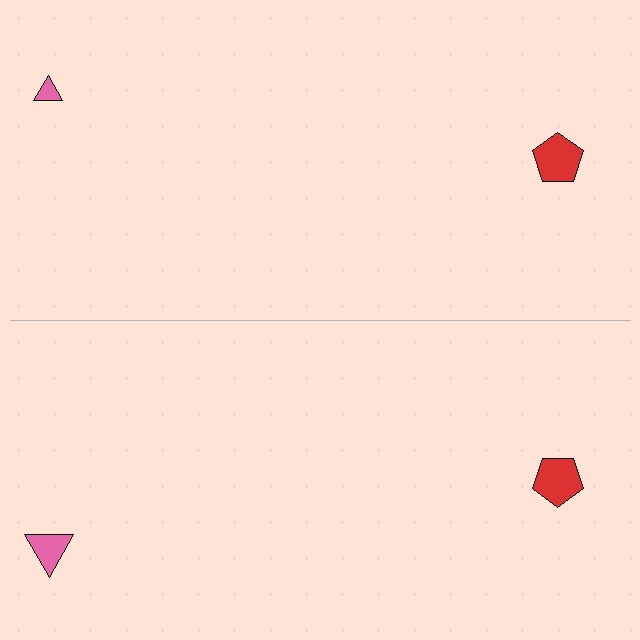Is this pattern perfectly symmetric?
No, the pattern is not perfectly symmetric. The pink triangle on the bottom side has a different size than its mirror counterpart.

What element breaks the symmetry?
The pink triangle on the bottom side has a different size than its mirror counterpart.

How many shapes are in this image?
There are 4 shapes in this image.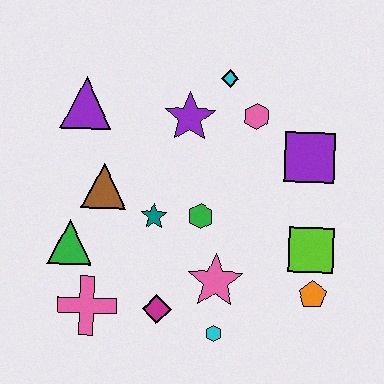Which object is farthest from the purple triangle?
The orange pentagon is farthest from the purple triangle.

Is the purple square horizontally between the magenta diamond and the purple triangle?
No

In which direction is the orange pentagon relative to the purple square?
The orange pentagon is below the purple square.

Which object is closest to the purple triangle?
The brown triangle is closest to the purple triangle.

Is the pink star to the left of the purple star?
No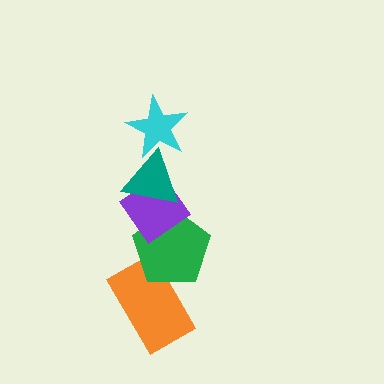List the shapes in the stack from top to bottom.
From top to bottom: the cyan star, the teal triangle, the purple diamond, the green pentagon, the orange rectangle.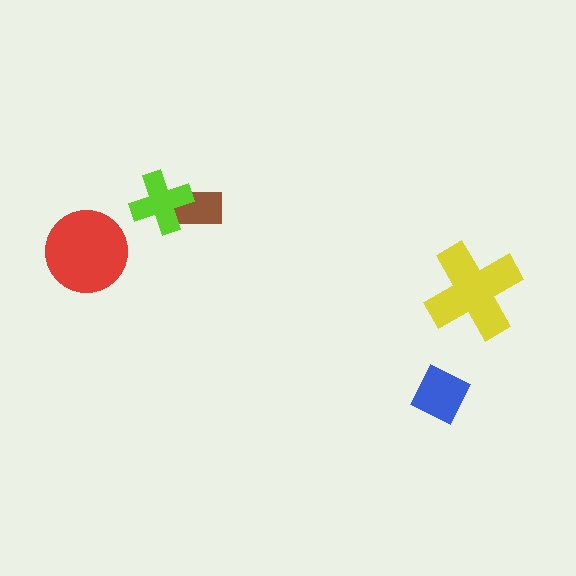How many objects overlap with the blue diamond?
0 objects overlap with the blue diamond.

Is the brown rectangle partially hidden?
Yes, it is partially covered by another shape.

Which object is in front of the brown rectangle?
The lime cross is in front of the brown rectangle.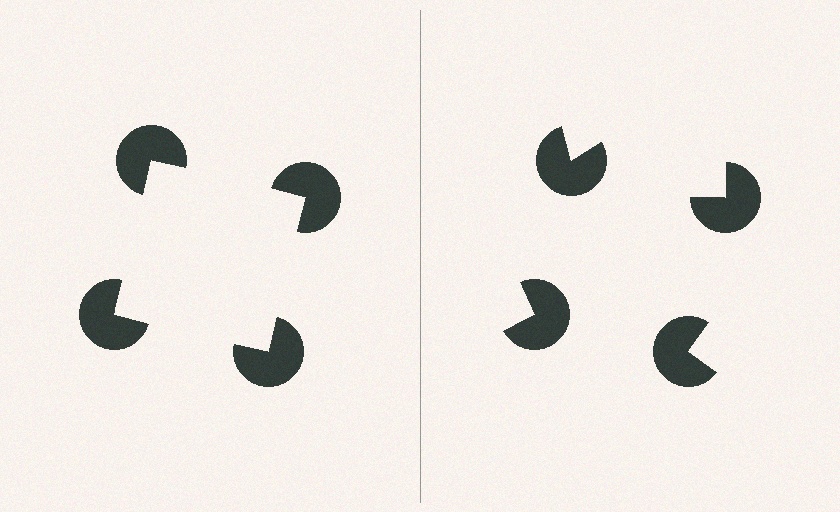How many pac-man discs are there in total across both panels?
8 — 4 on each side.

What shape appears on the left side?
An illusory square.